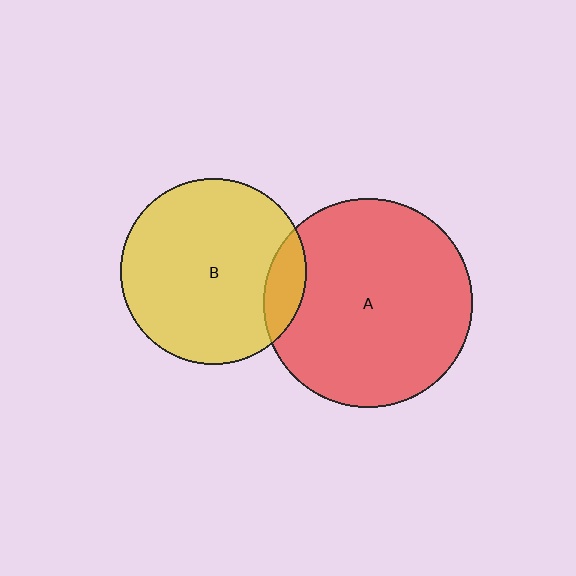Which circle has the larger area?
Circle A (red).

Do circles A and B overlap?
Yes.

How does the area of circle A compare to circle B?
Approximately 1.3 times.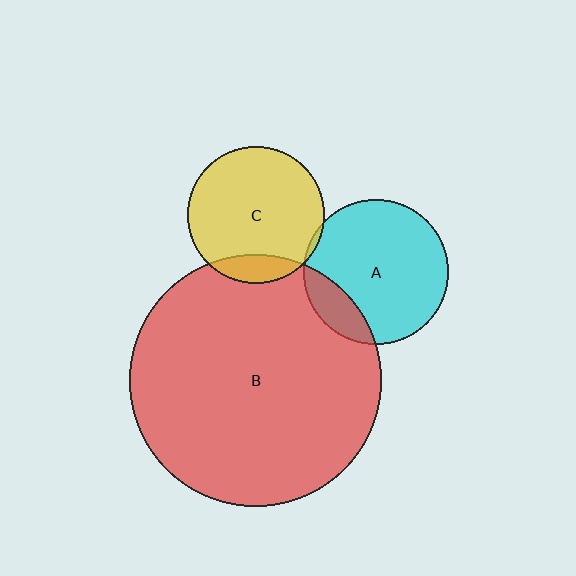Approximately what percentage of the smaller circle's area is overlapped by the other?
Approximately 15%.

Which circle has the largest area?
Circle B (red).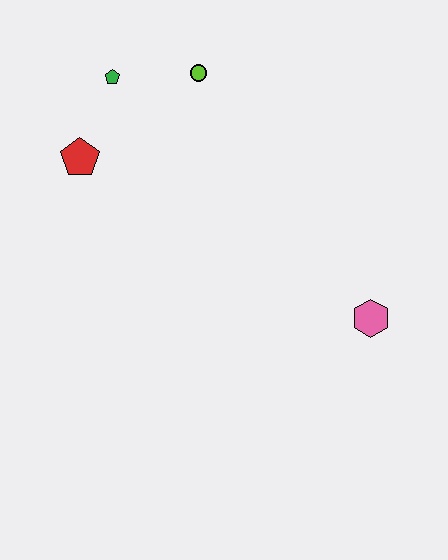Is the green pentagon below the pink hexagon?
No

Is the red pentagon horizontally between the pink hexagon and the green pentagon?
No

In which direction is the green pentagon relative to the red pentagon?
The green pentagon is above the red pentagon.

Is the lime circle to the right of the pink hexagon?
No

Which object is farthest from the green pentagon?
The pink hexagon is farthest from the green pentagon.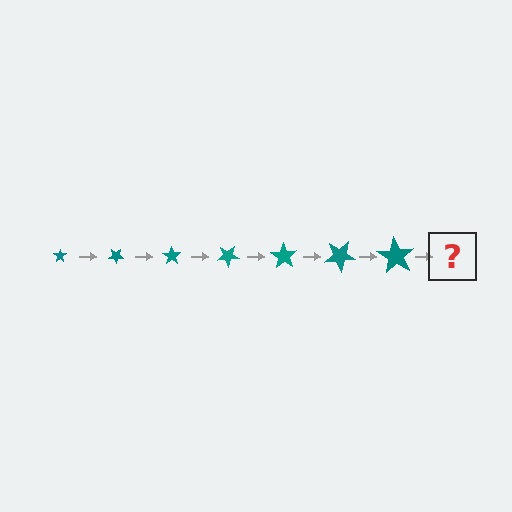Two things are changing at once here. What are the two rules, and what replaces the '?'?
The two rules are that the star grows larger each step and it rotates 35 degrees each step. The '?' should be a star, larger than the previous one and rotated 245 degrees from the start.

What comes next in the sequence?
The next element should be a star, larger than the previous one and rotated 245 degrees from the start.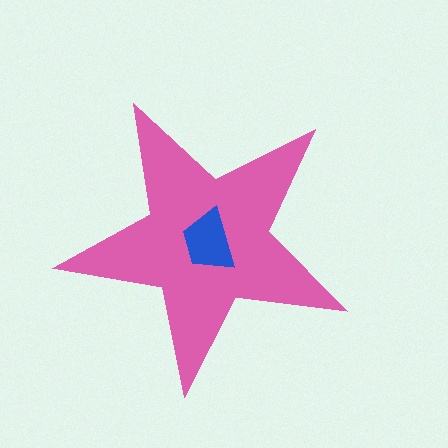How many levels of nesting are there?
2.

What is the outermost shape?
The pink star.